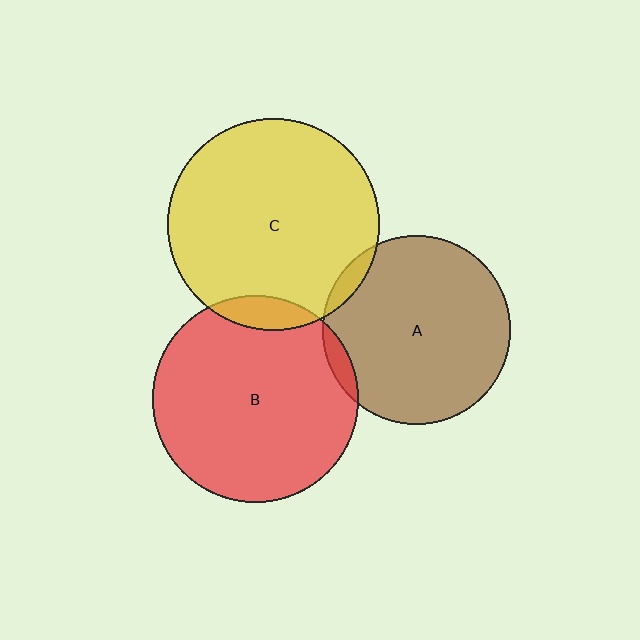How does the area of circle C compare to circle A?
Approximately 1.3 times.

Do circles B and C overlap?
Yes.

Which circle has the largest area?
Circle C (yellow).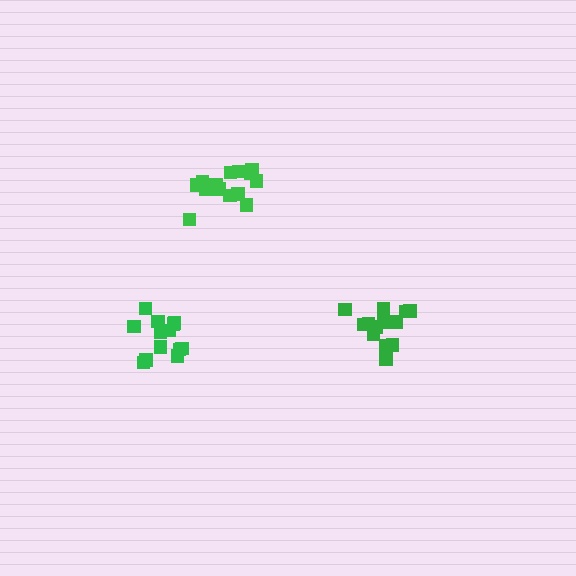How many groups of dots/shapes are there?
There are 3 groups.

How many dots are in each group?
Group 1: 14 dots, Group 2: 13 dots, Group 3: 13 dots (40 total).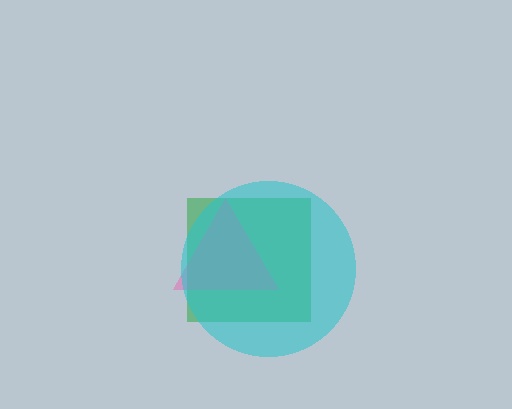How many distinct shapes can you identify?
There are 3 distinct shapes: a green square, a pink triangle, a cyan circle.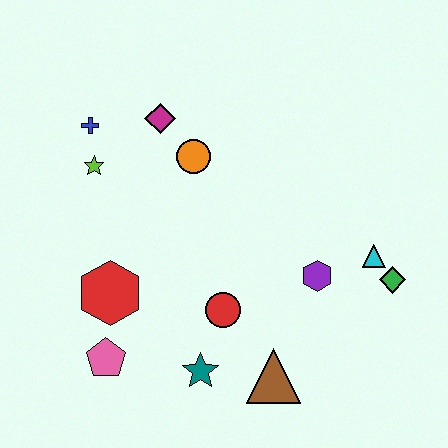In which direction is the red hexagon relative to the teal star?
The red hexagon is to the left of the teal star.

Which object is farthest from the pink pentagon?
The green diamond is farthest from the pink pentagon.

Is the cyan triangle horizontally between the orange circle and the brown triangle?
No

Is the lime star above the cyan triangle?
Yes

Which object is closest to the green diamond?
The cyan triangle is closest to the green diamond.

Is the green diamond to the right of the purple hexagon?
Yes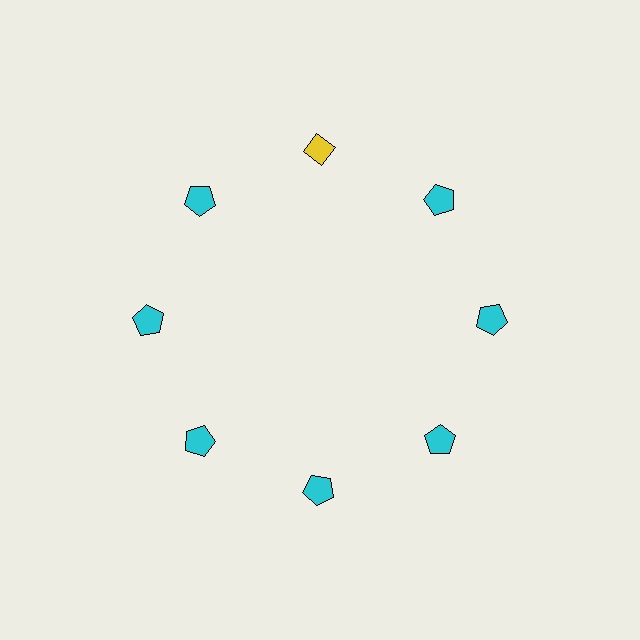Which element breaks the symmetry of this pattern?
The yellow diamond at roughly the 12 o'clock position breaks the symmetry. All other shapes are cyan pentagons.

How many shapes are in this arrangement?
There are 8 shapes arranged in a ring pattern.